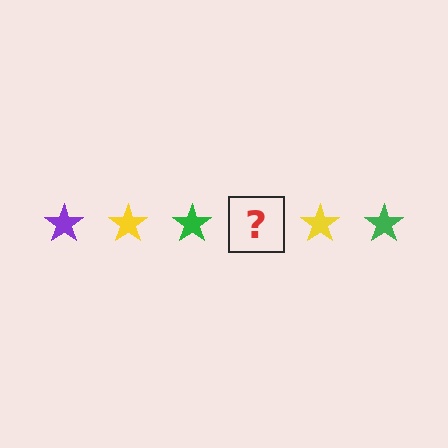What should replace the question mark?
The question mark should be replaced with a purple star.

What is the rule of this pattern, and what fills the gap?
The rule is that the pattern cycles through purple, yellow, green stars. The gap should be filled with a purple star.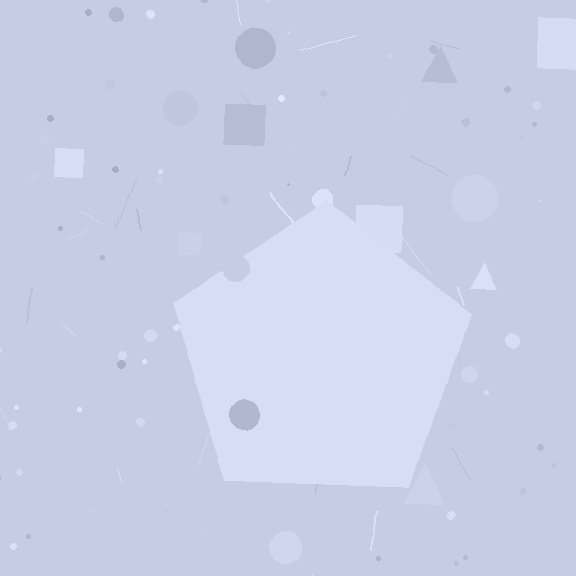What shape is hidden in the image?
A pentagon is hidden in the image.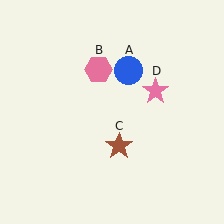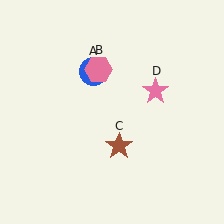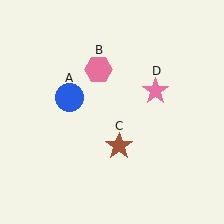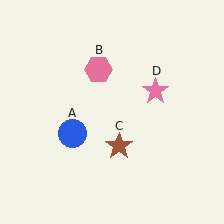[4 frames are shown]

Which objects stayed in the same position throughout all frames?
Pink hexagon (object B) and brown star (object C) and pink star (object D) remained stationary.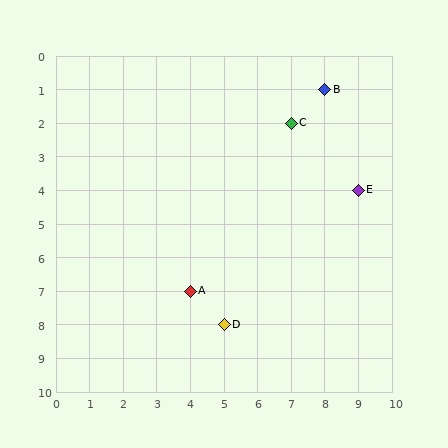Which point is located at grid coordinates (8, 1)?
Point B is at (8, 1).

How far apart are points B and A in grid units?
Points B and A are 4 columns and 6 rows apart (about 7.2 grid units diagonally).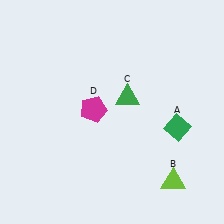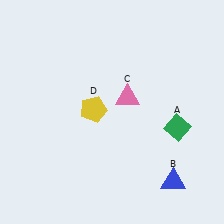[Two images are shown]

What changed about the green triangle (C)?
In Image 1, C is green. In Image 2, it changed to pink.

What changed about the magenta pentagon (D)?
In Image 1, D is magenta. In Image 2, it changed to yellow.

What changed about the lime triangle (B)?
In Image 1, B is lime. In Image 2, it changed to blue.